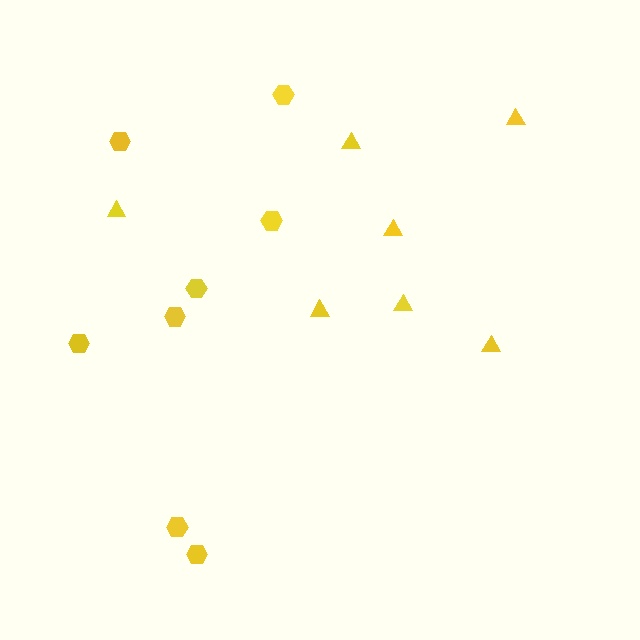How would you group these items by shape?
There are 2 groups: one group of triangles (7) and one group of hexagons (8).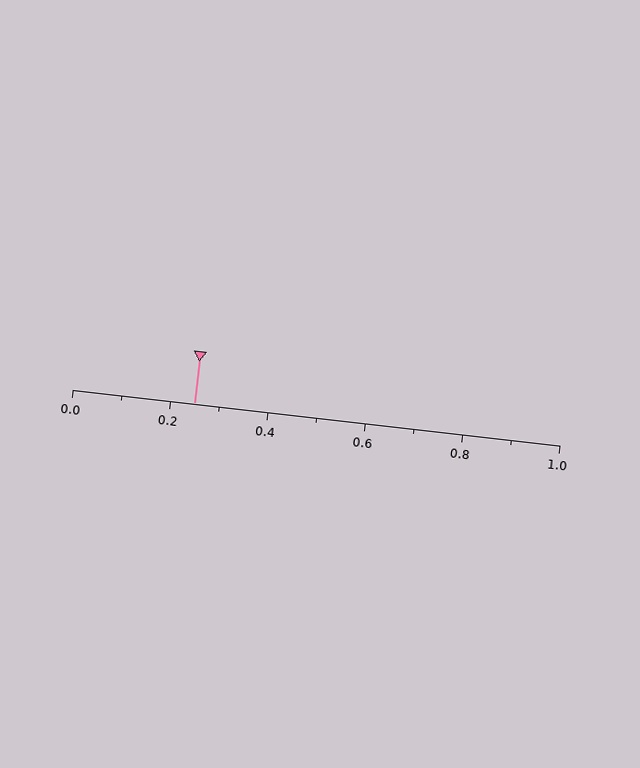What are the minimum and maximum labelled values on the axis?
The axis runs from 0.0 to 1.0.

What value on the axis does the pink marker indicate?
The marker indicates approximately 0.25.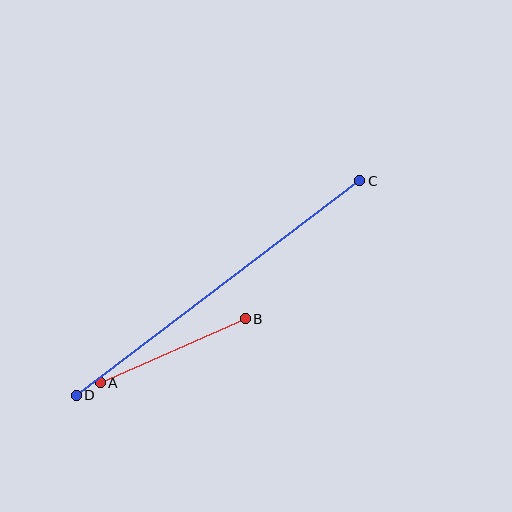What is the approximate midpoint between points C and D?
The midpoint is at approximately (218, 288) pixels.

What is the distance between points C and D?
The distance is approximately 355 pixels.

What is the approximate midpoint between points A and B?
The midpoint is at approximately (173, 351) pixels.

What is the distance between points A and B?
The distance is approximately 158 pixels.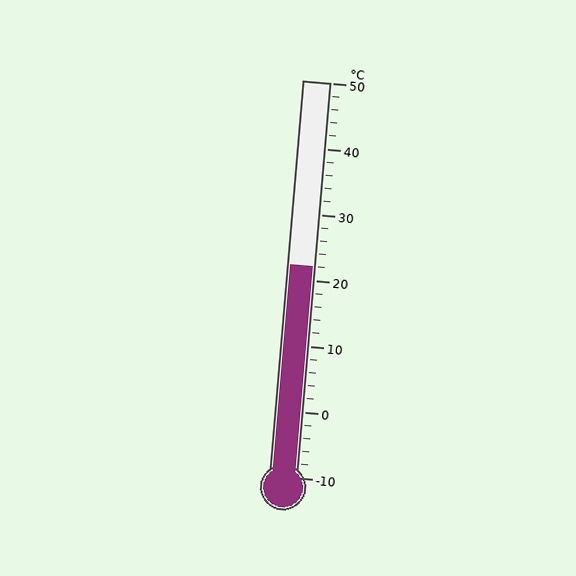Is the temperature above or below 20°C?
The temperature is above 20°C.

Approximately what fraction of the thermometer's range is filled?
The thermometer is filled to approximately 55% of its range.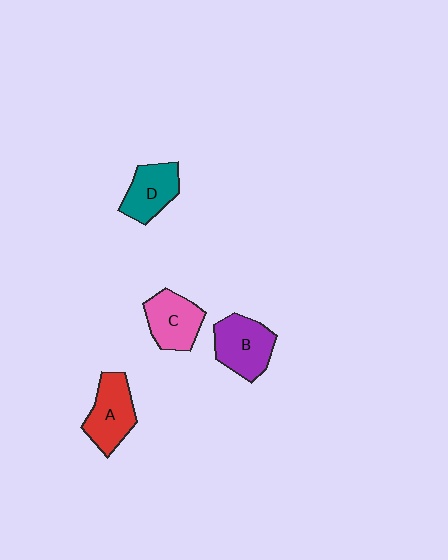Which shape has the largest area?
Shape B (purple).